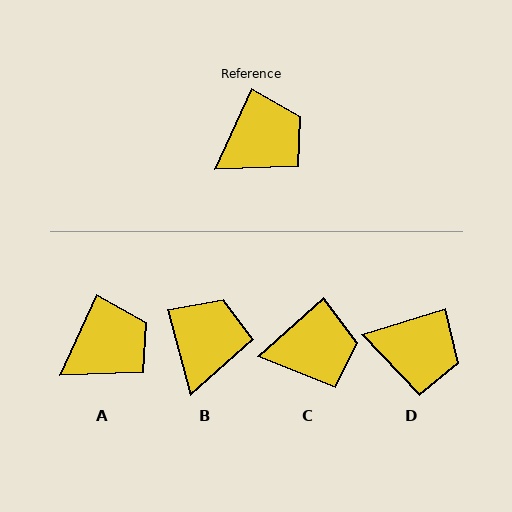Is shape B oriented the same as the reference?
No, it is off by about 40 degrees.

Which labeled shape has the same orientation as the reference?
A.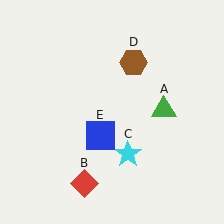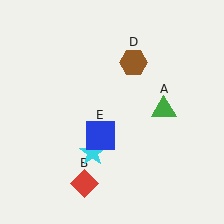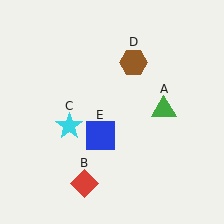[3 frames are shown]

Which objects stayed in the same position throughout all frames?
Green triangle (object A) and red diamond (object B) and brown hexagon (object D) and blue square (object E) remained stationary.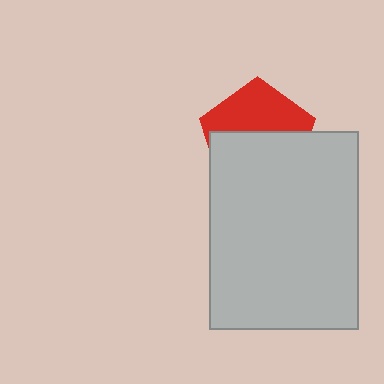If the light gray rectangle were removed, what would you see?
You would see the complete red pentagon.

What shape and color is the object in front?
The object in front is a light gray rectangle.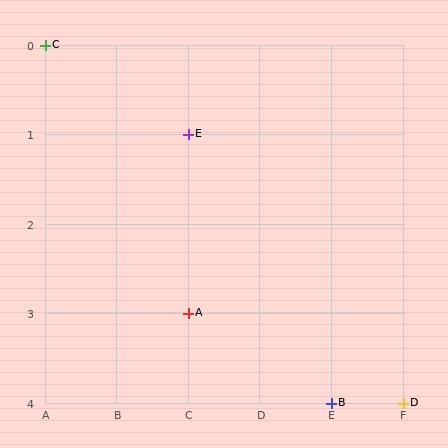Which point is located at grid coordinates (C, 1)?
Point E is at (C, 1).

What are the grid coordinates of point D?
Point D is at grid coordinates (F, 4).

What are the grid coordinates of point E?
Point E is at grid coordinates (C, 1).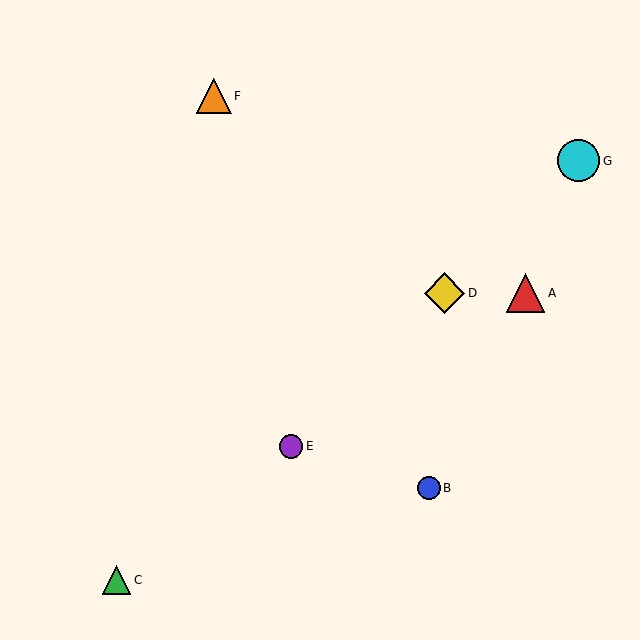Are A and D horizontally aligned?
Yes, both are at y≈293.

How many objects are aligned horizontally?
2 objects (A, D) are aligned horizontally.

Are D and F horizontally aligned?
No, D is at y≈293 and F is at y≈96.